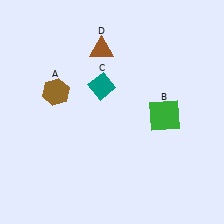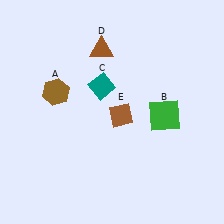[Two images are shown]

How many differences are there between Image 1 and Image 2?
There is 1 difference between the two images.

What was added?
A brown diamond (E) was added in Image 2.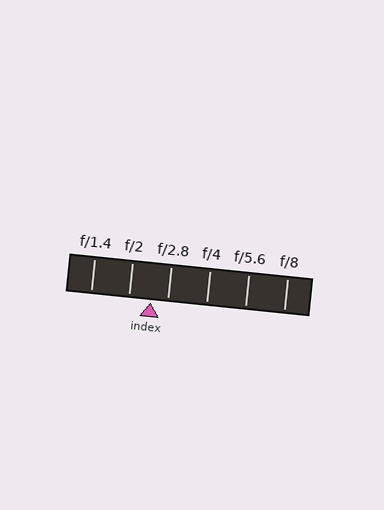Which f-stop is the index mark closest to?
The index mark is closest to f/2.8.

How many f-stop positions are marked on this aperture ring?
There are 6 f-stop positions marked.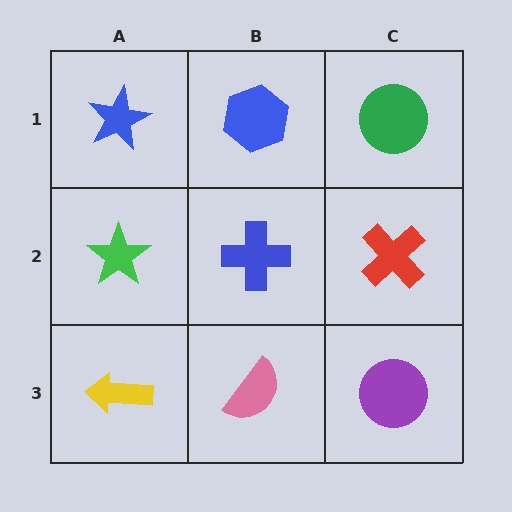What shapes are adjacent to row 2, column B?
A blue hexagon (row 1, column B), a pink semicircle (row 3, column B), a green star (row 2, column A), a red cross (row 2, column C).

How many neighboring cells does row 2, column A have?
3.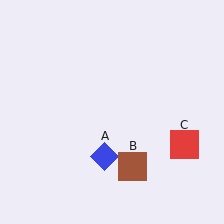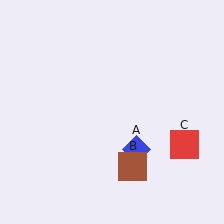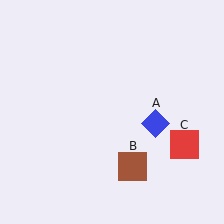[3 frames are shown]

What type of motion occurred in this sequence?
The blue diamond (object A) rotated counterclockwise around the center of the scene.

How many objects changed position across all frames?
1 object changed position: blue diamond (object A).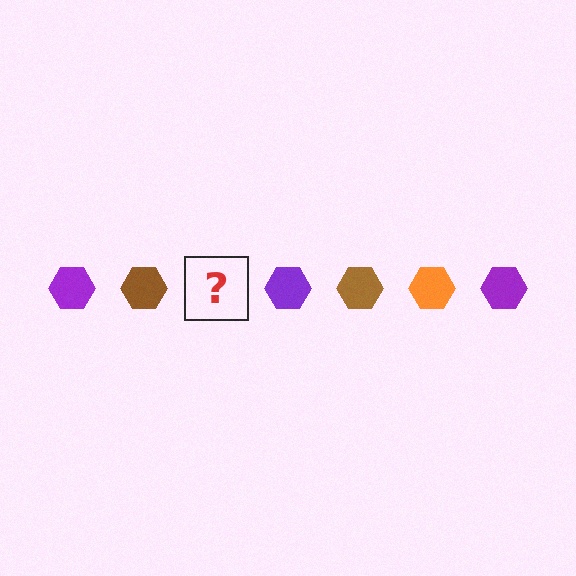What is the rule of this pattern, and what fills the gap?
The rule is that the pattern cycles through purple, brown, orange hexagons. The gap should be filled with an orange hexagon.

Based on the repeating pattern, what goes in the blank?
The blank should be an orange hexagon.